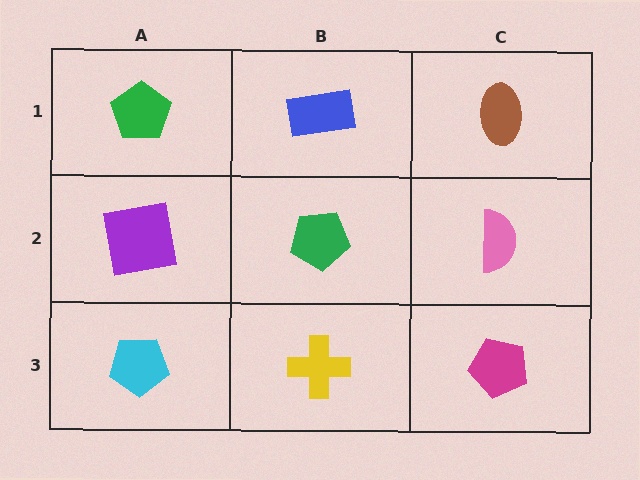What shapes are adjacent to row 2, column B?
A blue rectangle (row 1, column B), a yellow cross (row 3, column B), a purple square (row 2, column A), a pink semicircle (row 2, column C).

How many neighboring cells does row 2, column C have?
3.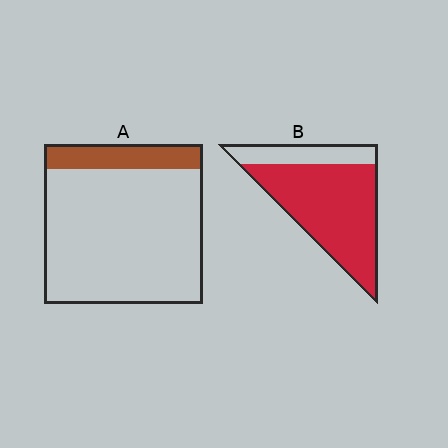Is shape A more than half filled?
No.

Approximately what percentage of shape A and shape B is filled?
A is approximately 15% and B is approximately 75%.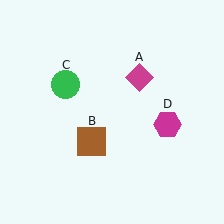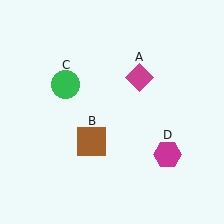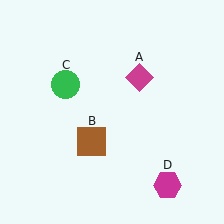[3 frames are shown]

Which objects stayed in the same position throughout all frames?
Magenta diamond (object A) and brown square (object B) and green circle (object C) remained stationary.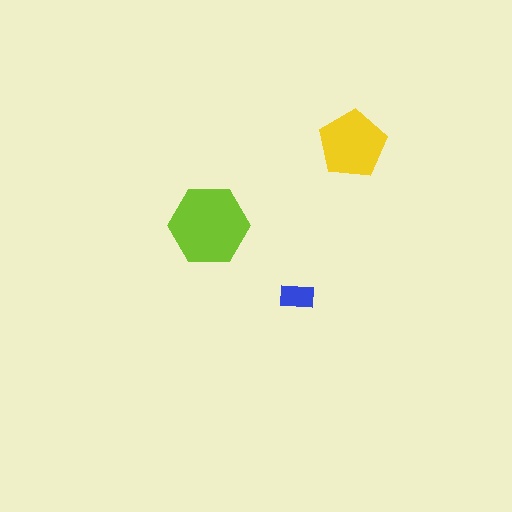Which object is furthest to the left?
The lime hexagon is leftmost.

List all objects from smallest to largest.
The blue rectangle, the yellow pentagon, the lime hexagon.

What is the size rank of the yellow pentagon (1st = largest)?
2nd.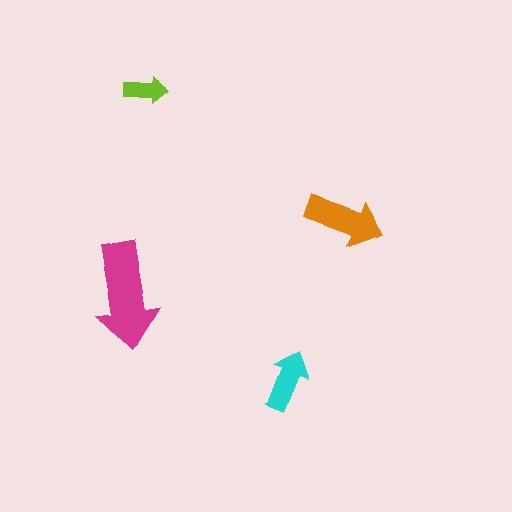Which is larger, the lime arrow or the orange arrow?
The orange one.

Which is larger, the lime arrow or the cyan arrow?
The cyan one.